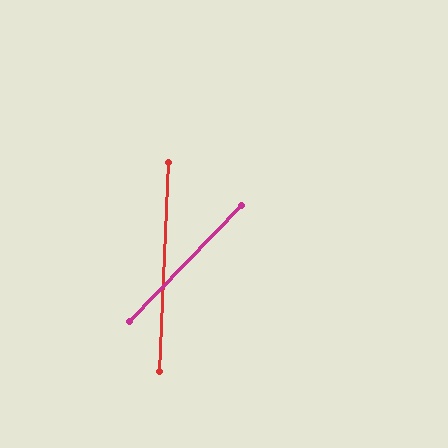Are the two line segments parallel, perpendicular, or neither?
Neither parallel nor perpendicular — they differ by about 42°.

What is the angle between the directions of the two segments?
Approximately 42 degrees.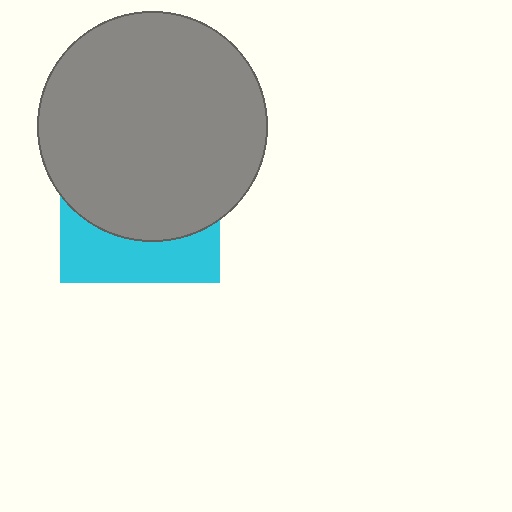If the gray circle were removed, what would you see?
You would see the complete cyan square.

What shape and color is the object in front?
The object in front is a gray circle.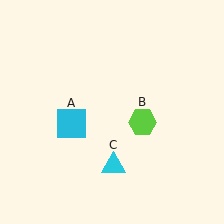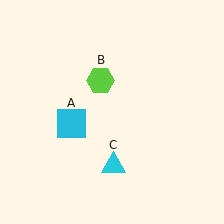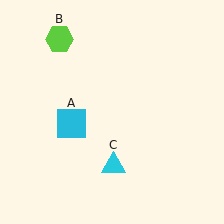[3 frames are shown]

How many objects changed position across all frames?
1 object changed position: lime hexagon (object B).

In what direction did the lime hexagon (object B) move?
The lime hexagon (object B) moved up and to the left.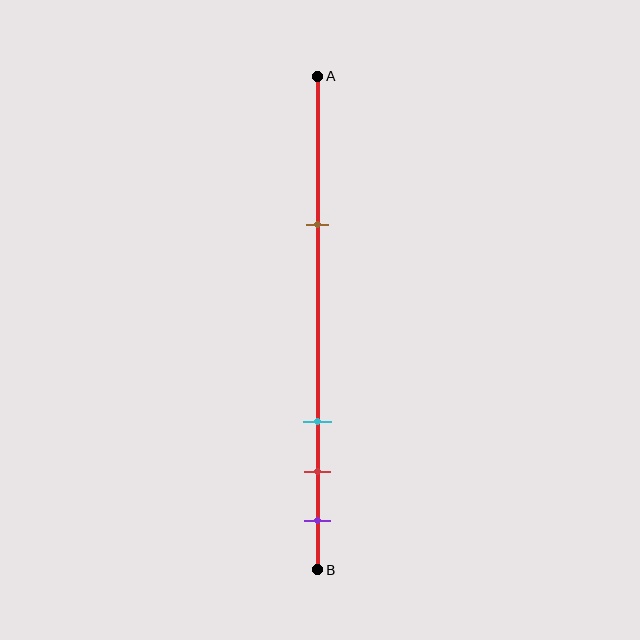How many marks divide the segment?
There are 4 marks dividing the segment.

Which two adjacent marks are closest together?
The red and purple marks are the closest adjacent pair.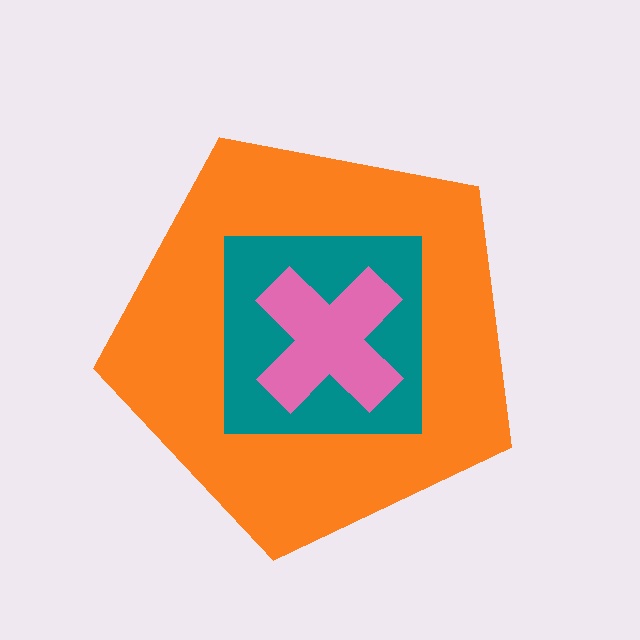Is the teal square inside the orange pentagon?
Yes.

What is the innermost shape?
The pink cross.